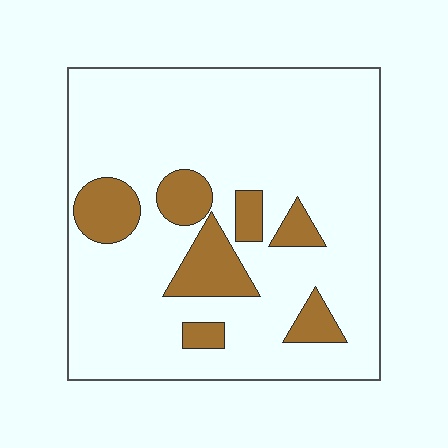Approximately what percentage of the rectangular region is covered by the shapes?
Approximately 15%.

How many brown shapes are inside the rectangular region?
7.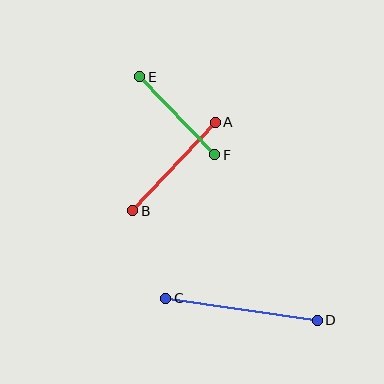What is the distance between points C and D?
The distance is approximately 153 pixels.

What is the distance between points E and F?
The distance is approximately 108 pixels.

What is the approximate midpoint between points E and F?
The midpoint is at approximately (177, 116) pixels.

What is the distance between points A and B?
The distance is approximately 121 pixels.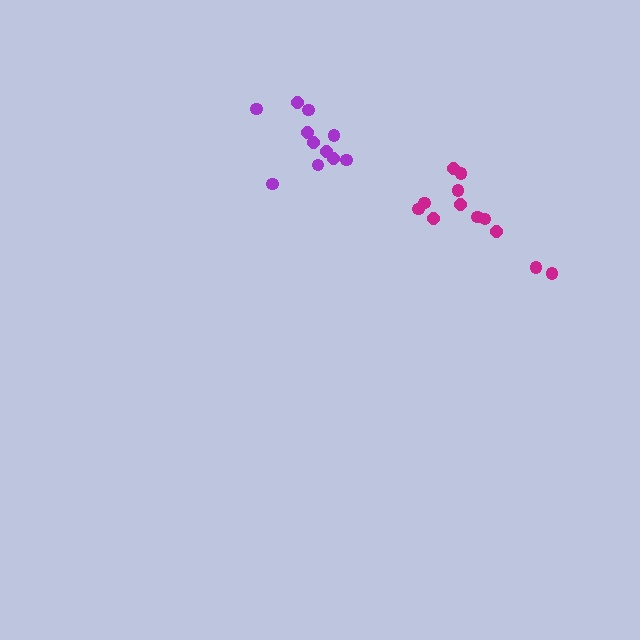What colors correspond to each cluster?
The clusters are colored: magenta, purple.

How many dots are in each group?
Group 1: 12 dots, Group 2: 11 dots (23 total).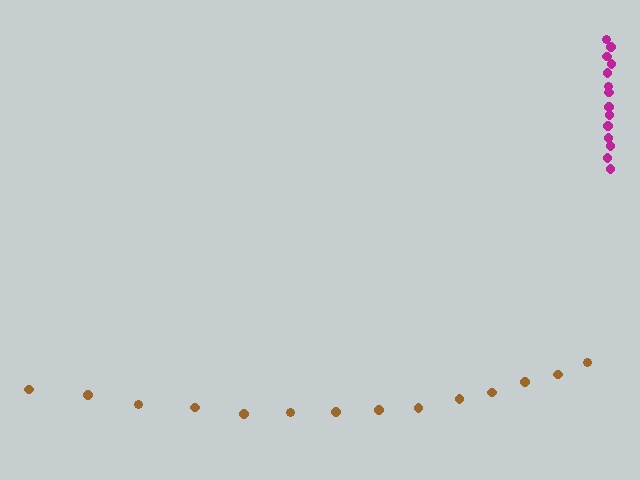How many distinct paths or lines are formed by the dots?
There are 2 distinct paths.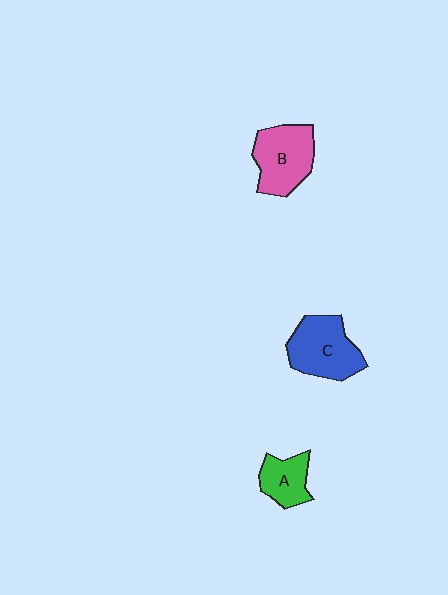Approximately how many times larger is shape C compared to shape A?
Approximately 1.7 times.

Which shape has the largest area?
Shape C (blue).